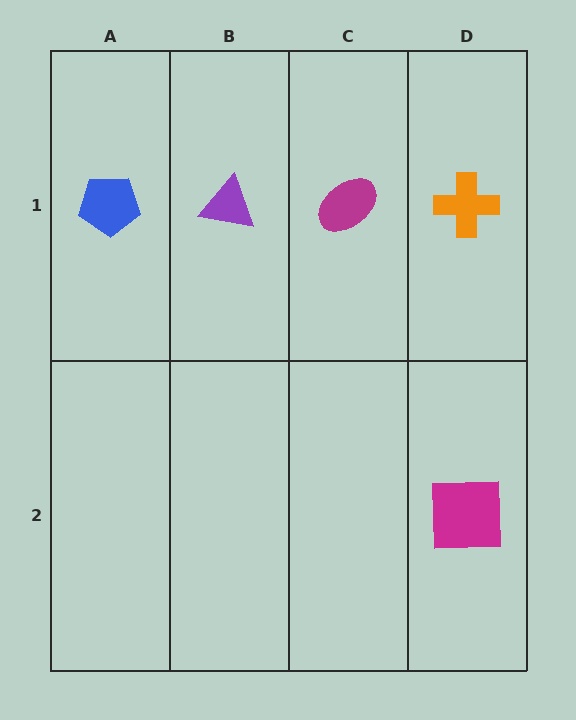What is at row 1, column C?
A magenta ellipse.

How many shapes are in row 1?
4 shapes.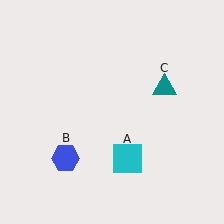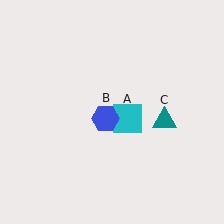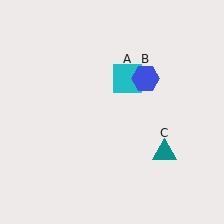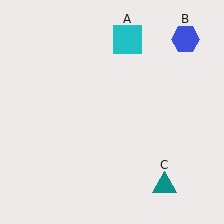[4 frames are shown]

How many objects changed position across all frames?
3 objects changed position: cyan square (object A), blue hexagon (object B), teal triangle (object C).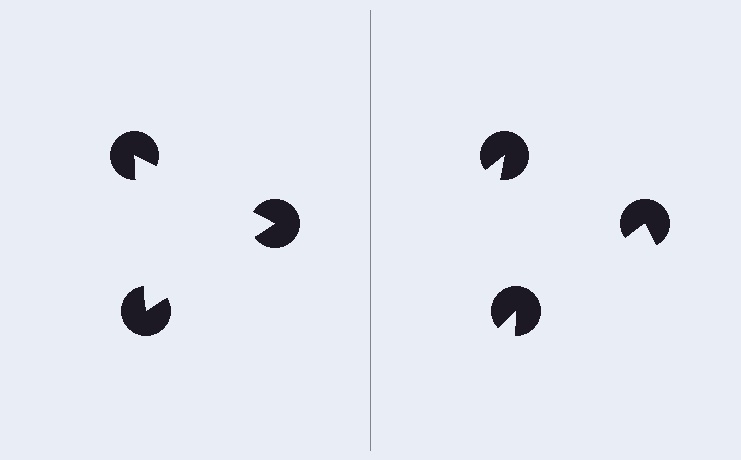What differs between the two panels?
The pac-man discs are positioned identically on both sides; only the wedge orientations differ. On the left they align to a triangle; on the right they are misaligned.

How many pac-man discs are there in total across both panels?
6 — 3 on each side.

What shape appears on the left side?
An illusory triangle.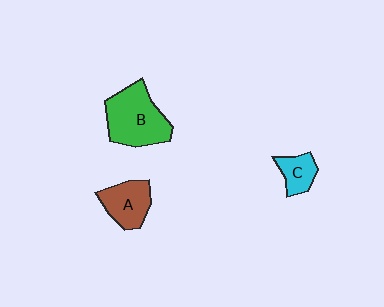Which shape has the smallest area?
Shape C (cyan).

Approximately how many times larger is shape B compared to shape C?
Approximately 2.4 times.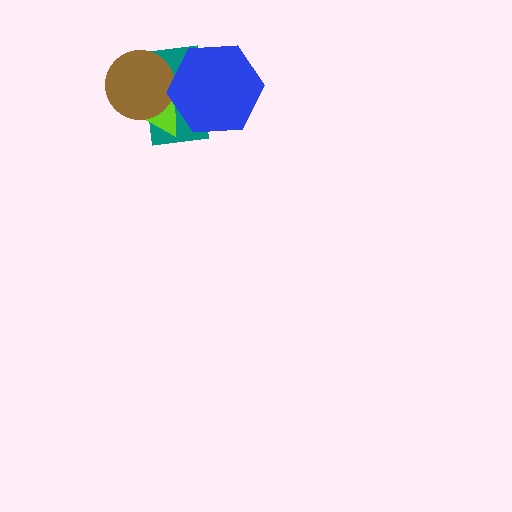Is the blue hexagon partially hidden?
No, no other shape covers it.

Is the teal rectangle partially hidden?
Yes, it is partially covered by another shape.